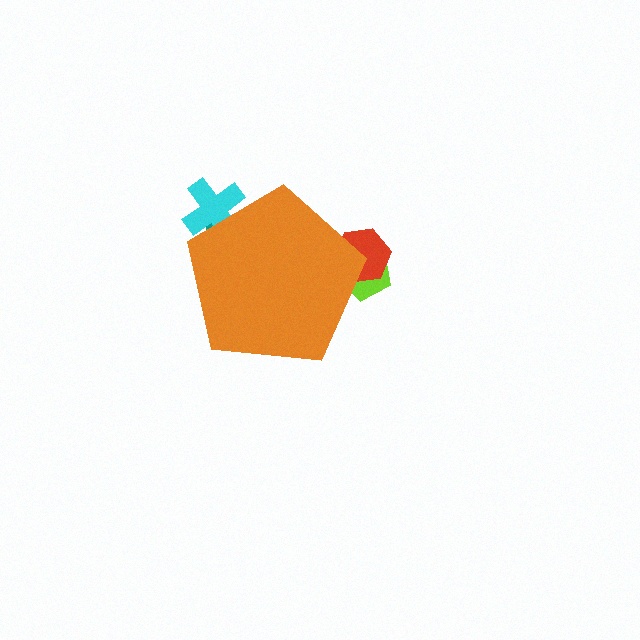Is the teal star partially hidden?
Yes, the teal star is partially hidden behind the orange pentagon.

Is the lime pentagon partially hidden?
Yes, the lime pentagon is partially hidden behind the orange pentagon.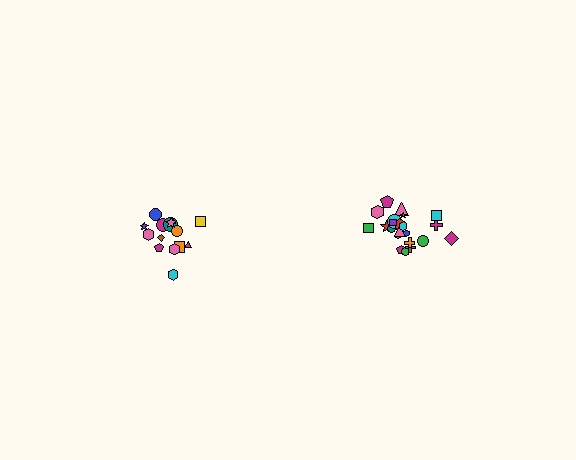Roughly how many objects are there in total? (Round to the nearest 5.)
Roughly 35 objects in total.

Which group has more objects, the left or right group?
The right group.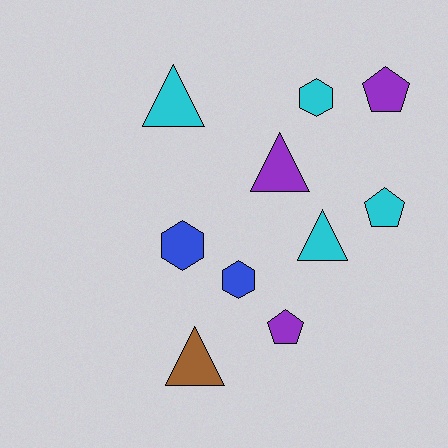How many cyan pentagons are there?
There is 1 cyan pentagon.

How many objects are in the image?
There are 10 objects.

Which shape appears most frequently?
Triangle, with 4 objects.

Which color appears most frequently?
Cyan, with 4 objects.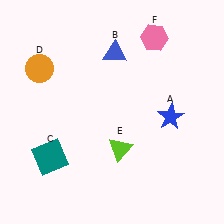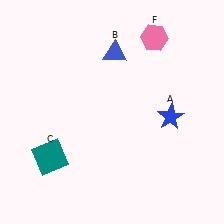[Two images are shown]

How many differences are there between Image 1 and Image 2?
There are 2 differences between the two images.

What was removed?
The orange circle (D), the lime triangle (E) were removed in Image 2.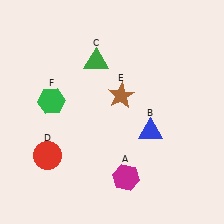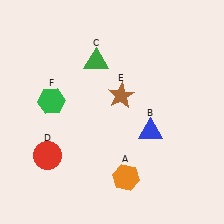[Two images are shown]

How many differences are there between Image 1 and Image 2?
There is 1 difference between the two images.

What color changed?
The hexagon (A) changed from magenta in Image 1 to orange in Image 2.